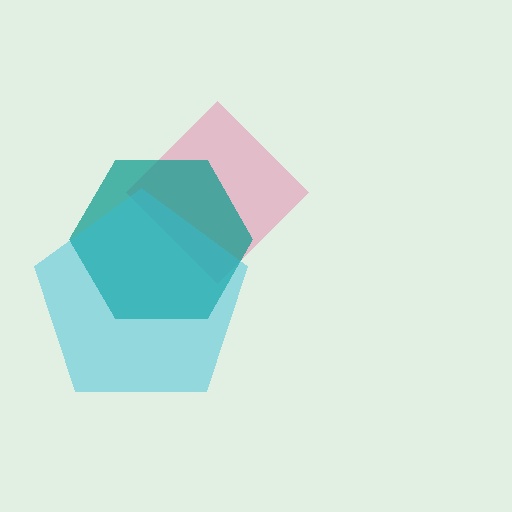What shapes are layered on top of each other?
The layered shapes are: a pink diamond, a teal hexagon, a cyan pentagon.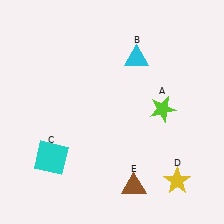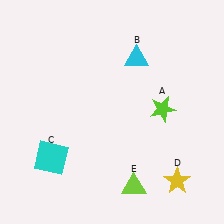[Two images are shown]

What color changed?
The triangle (E) changed from brown in Image 1 to lime in Image 2.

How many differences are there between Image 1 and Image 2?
There is 1 difference between the two images.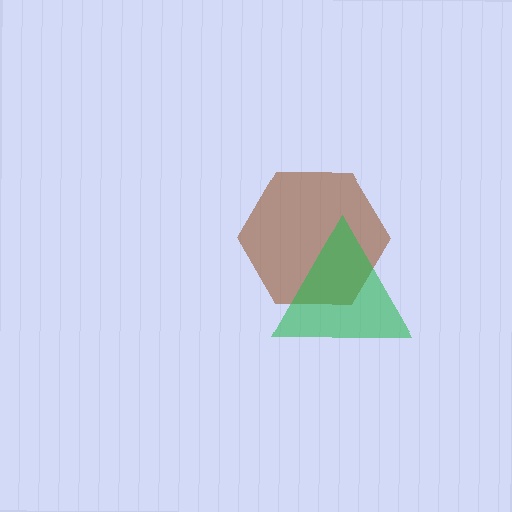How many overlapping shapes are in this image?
There are 2 overlapping shapes in the image.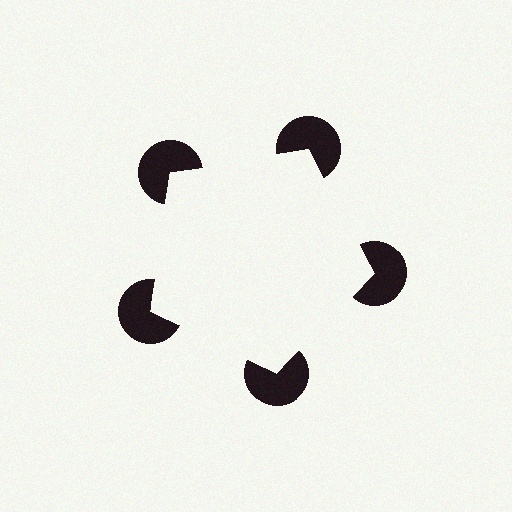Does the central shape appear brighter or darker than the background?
It typically appears slightly brighter than the background, even though no actual brightness change is drawn.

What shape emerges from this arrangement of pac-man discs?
An illusory pentagon — its edges are inferred from the aligned wedge cuts in the pac-man discs, not physically drawn.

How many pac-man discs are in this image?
There are 5 — one at each vertex of the illusory pentagon.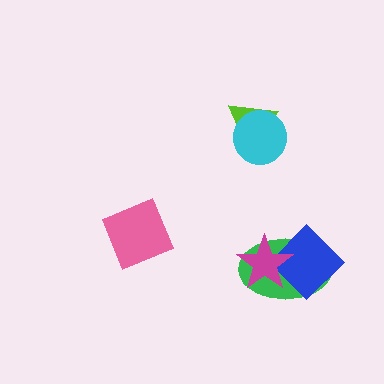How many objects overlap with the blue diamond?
2 objects overlap with the blue diamond.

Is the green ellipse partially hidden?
Yes, it is partially covered by another shape.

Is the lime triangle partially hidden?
Yes, it is partially covered by another shape.